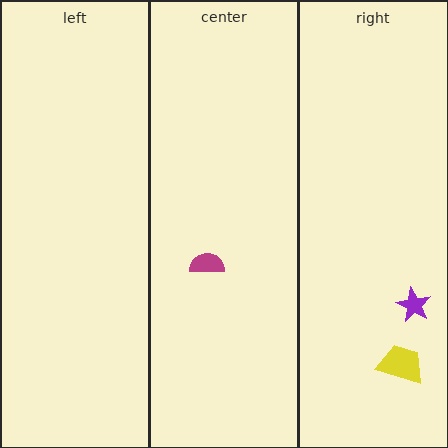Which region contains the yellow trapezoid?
The right region.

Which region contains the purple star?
The right region.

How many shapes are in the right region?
2.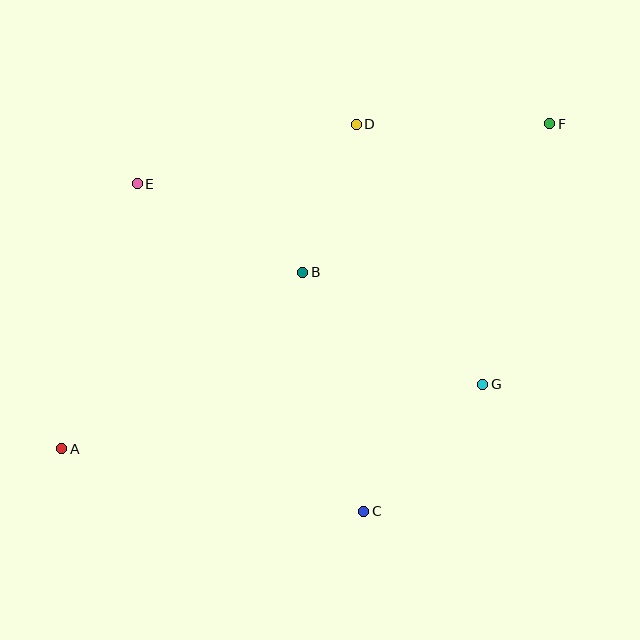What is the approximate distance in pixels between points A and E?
The distance between A and E is approximately 275 pixels.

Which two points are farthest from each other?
Points A and F are farthest from each other.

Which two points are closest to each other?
Points B and D are closest to each other.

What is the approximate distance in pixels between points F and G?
The distance between F and G is approximately 269 pixels.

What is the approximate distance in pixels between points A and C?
The distance between A and C is approximately 309 pixels.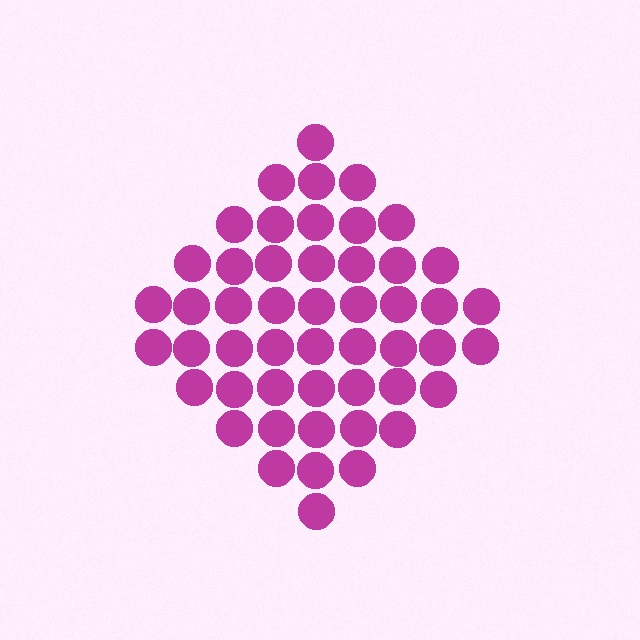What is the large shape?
The large shape is a diamond.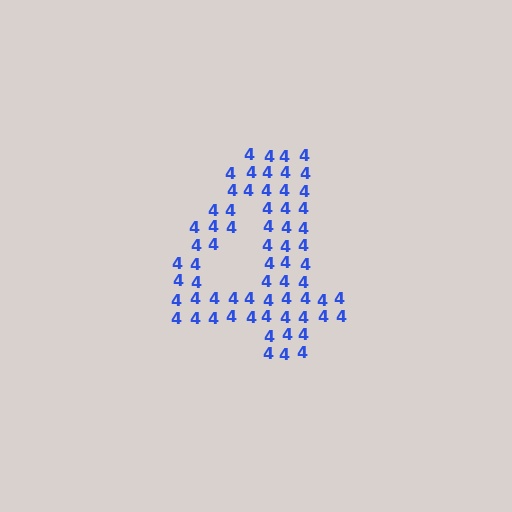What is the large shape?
The large shape is the digit 4.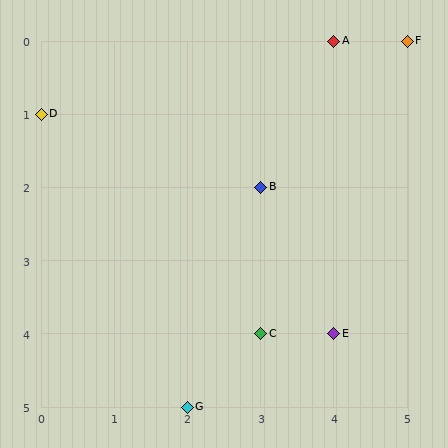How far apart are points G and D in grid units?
Points G and D are 2 columns and 4 rows apart (about 4.5 grid units diagonally).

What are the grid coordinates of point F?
Point F is at grid coordinates (5, 0).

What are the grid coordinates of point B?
Point B is at grid coordinates (3, 2).